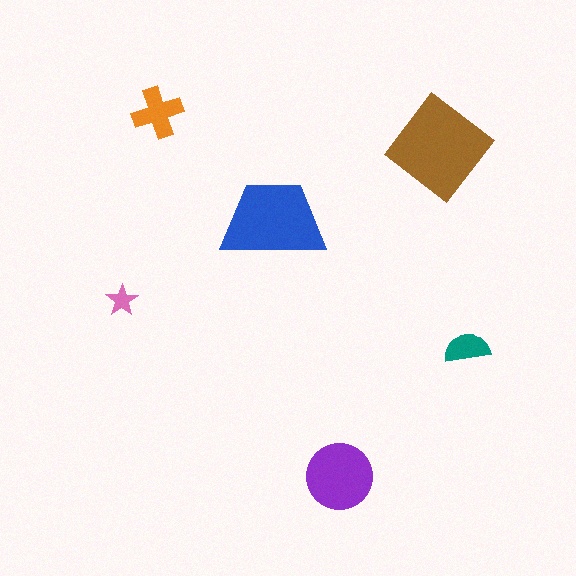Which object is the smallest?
The pink star.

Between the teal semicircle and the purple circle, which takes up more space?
The purple circle.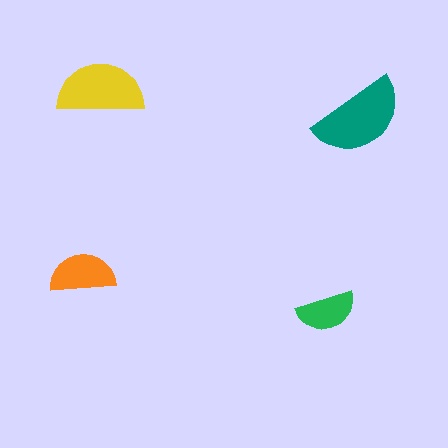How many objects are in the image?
There are 4 objects in the image.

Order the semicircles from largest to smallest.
the teal one, the yellow one, the orange one, the green one.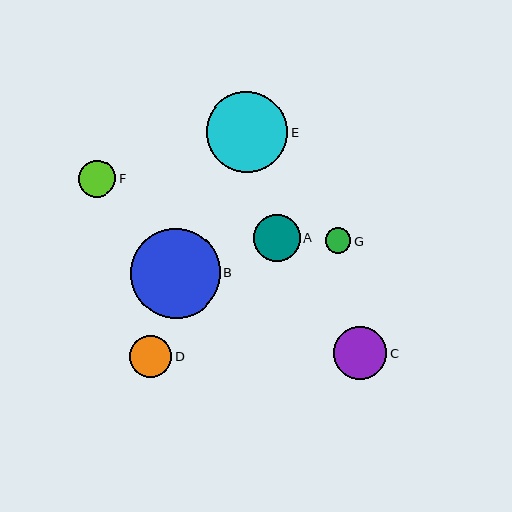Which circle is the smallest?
Circle G is the smallest with a size of approximately 26 pixels.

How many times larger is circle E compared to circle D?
Circle E is approximately 1.9 times the size of circle D.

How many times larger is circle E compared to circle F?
Circle E is approximately 2.2 times the size of circle F.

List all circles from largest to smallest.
From largest to smallest: B, E, C, A, D, F, G.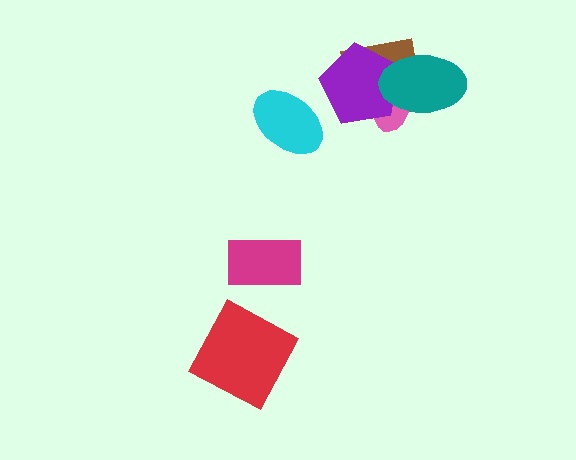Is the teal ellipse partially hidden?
No, no other shape covers it.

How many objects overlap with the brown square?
3 objects overlap with the brown square.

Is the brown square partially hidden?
Yes, it is partially covered by another shape.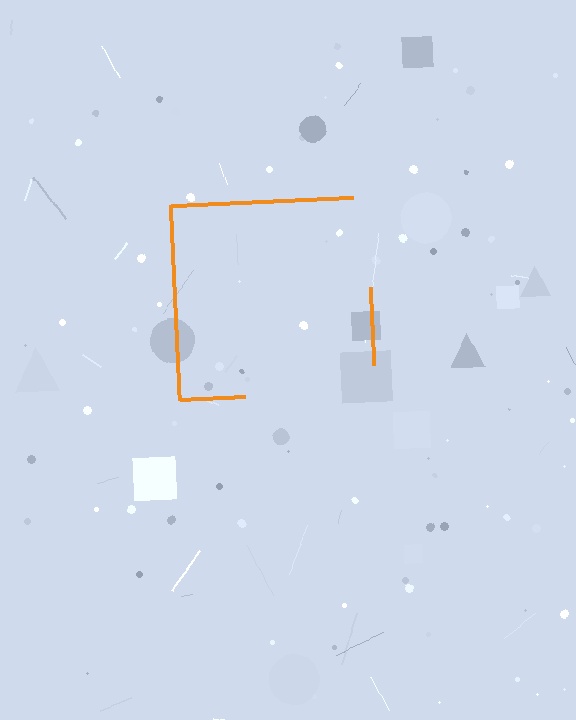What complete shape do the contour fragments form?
The contour fragments form a square.